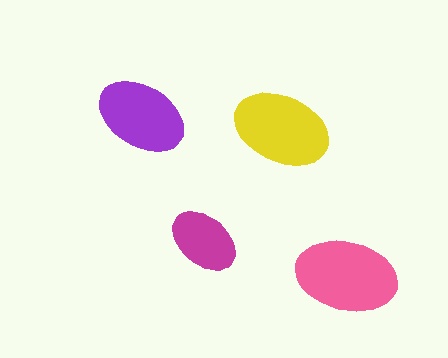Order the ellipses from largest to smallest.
the pink one, the yellow one, the purple one, the magenta one.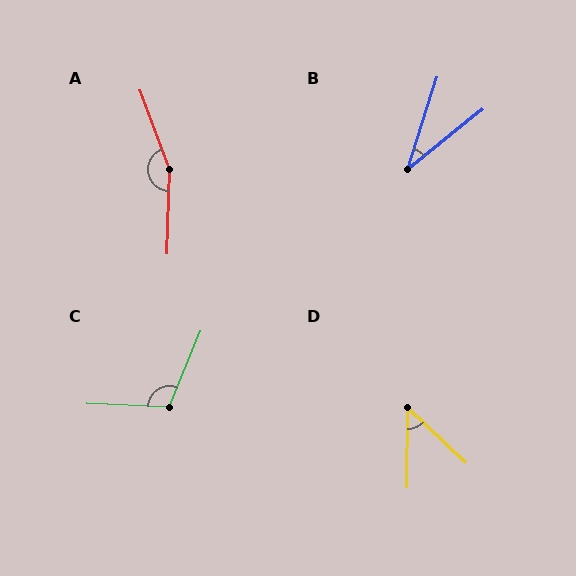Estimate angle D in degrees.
Approximately 47 degrees.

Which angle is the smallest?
B, at approximately 34 degrees.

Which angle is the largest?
A, at approximately 158 degrees.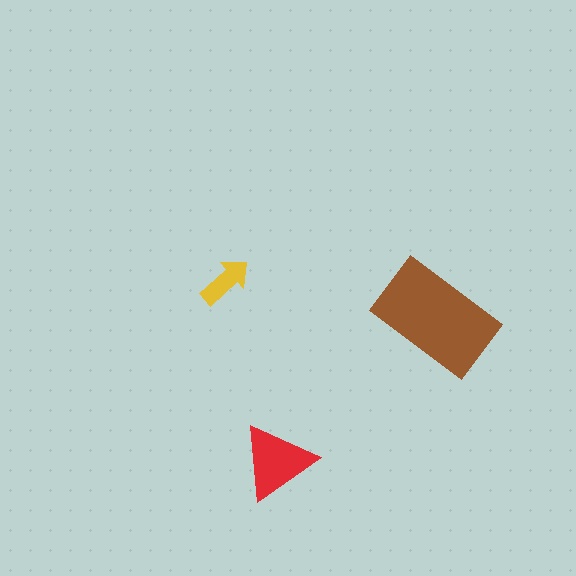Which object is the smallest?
The yellow arrow.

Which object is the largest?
The brown rectangle.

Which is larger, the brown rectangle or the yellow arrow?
The brown rectangle.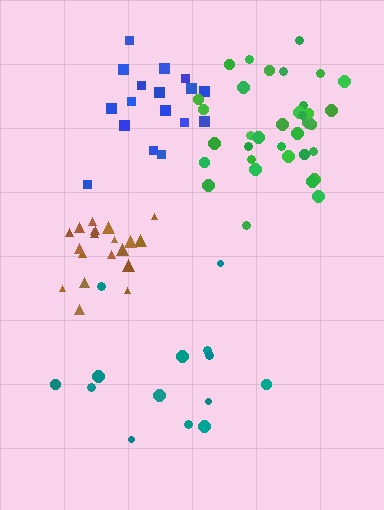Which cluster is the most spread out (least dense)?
Teal.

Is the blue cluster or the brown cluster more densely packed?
Brown.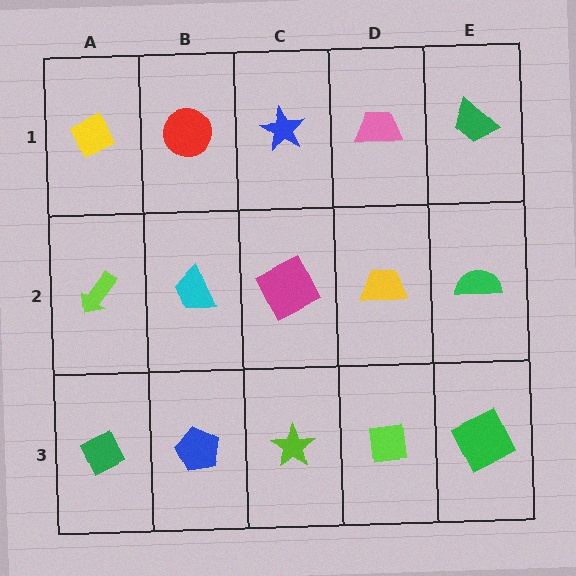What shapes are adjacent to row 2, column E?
A green trapezoid (row 1, column E), a green square (row 3, column E), a yellow trapezoid (row 2, column D).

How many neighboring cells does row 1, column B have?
3.